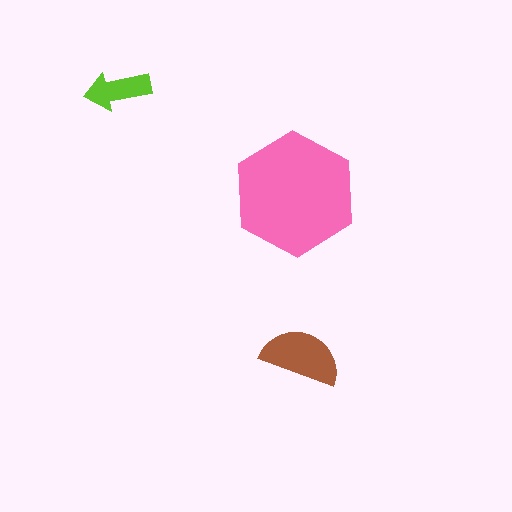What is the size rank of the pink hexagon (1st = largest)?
1st.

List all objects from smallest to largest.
The lime arrow, the brown semicircle, the pink hexagon.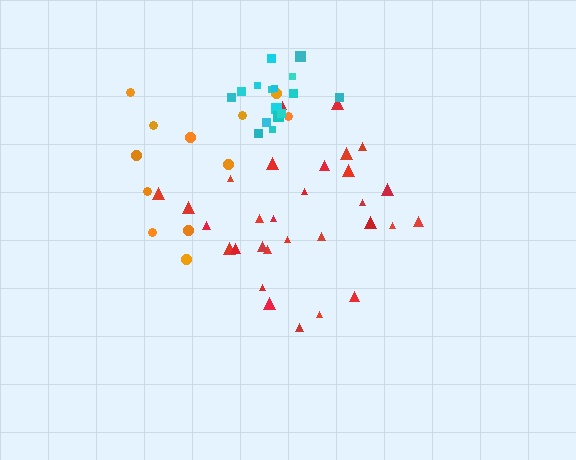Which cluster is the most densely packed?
Cyan.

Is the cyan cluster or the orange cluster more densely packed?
Cyan.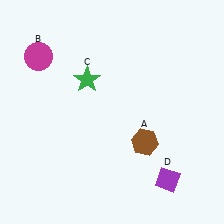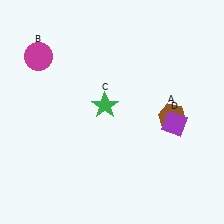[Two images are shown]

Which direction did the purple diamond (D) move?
The purple diamond (D) moved up.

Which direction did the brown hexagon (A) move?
The brown hexagon (A) moved right.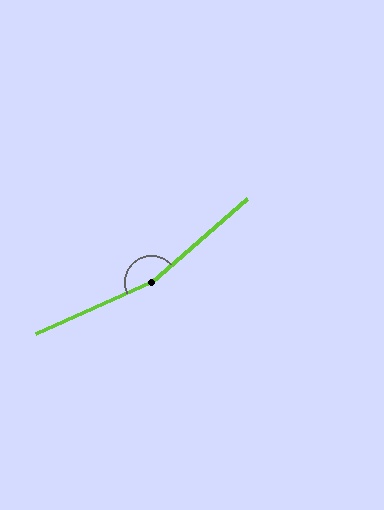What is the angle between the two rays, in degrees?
Approximately 163 degrees.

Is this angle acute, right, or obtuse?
It is obtuse.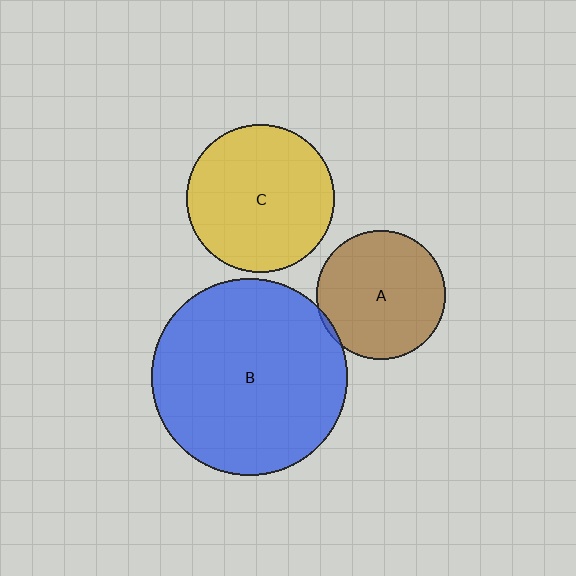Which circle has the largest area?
Circle B (blue).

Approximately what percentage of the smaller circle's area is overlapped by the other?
Approximately 5%.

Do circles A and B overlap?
Yes.